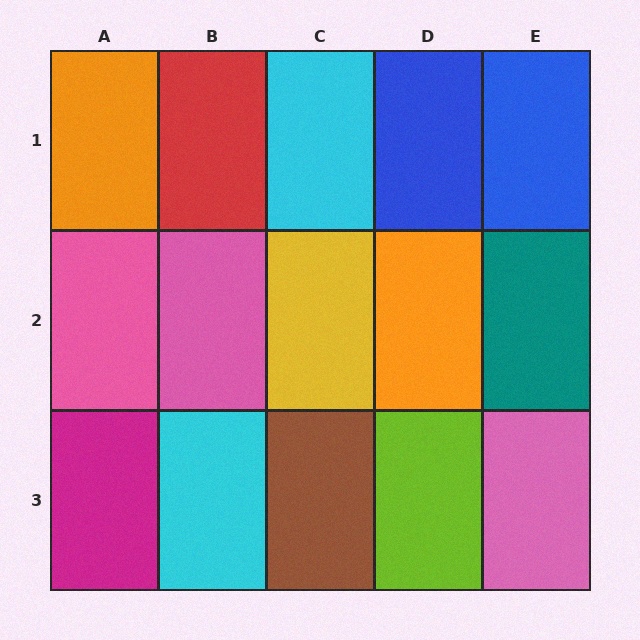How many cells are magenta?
1 cell is magenta.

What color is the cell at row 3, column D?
Lime.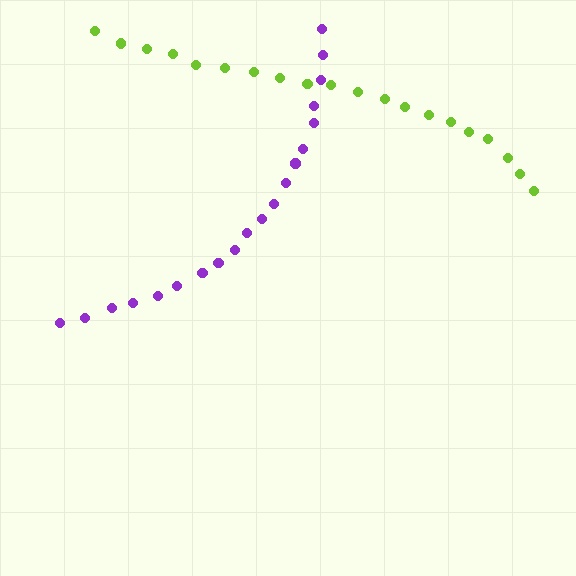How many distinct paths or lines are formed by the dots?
There are 2 distinct paths.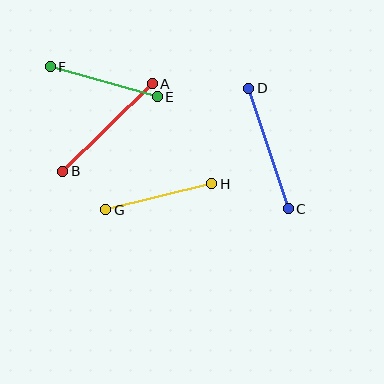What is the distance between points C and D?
The distance is approximately 127 pixels.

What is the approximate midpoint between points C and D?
The midpoint is at approximately (268, 148) pixels.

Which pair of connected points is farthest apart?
Points C and D are farthest apart.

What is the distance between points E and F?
The distance is approximately 111 pixels.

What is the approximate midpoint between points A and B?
The midpoint is at approximately (107, 128) pixels.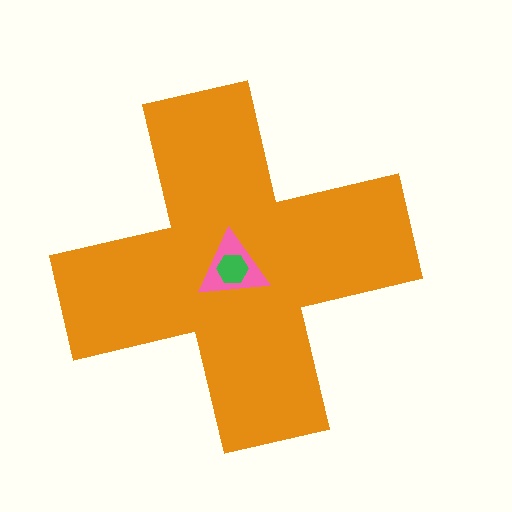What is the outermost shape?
The orange cross.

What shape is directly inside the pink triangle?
The green hexagon.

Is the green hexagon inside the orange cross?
Yes.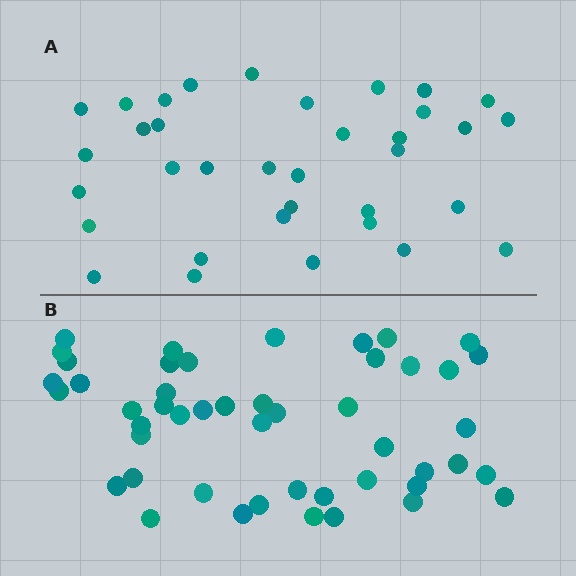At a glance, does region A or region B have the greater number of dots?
Region B (the bottom region) has more dots.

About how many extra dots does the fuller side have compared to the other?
Region B has approximately 15 more dots than region A.